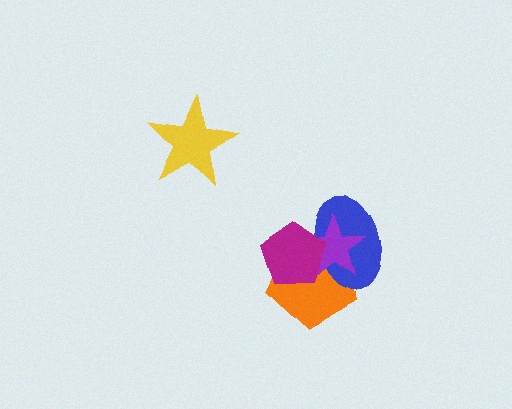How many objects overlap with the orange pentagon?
3 objects overlap with the orange pentagon.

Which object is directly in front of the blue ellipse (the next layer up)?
The purple star is directly in front of the blue ellipse.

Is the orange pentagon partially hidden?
Yes, it is partially covered by another shape.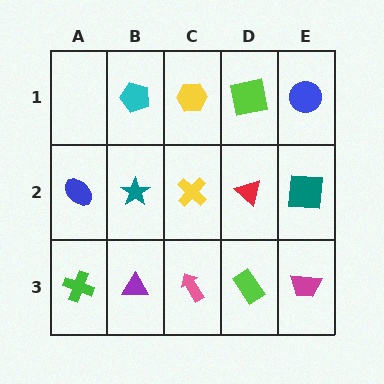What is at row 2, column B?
A teal star.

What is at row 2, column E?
A teal square.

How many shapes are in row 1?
4 shapes.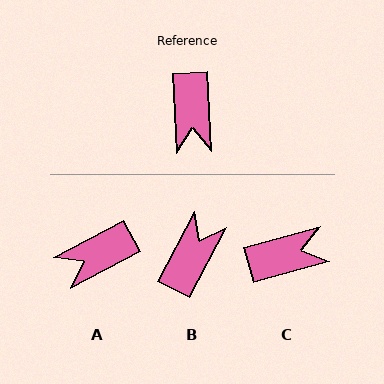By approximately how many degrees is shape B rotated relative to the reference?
Approximately 149 degrees counter-clockwise.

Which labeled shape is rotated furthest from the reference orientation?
B, about 149 degrees away.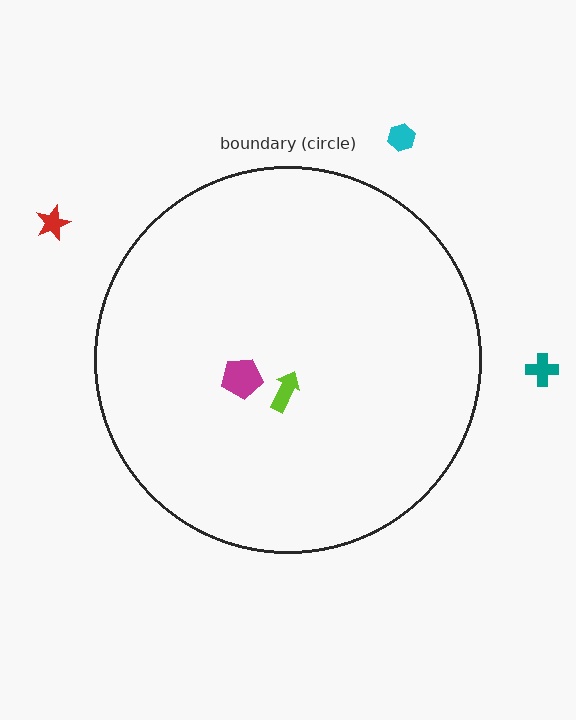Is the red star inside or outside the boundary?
Outside.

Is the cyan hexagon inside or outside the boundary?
Outside.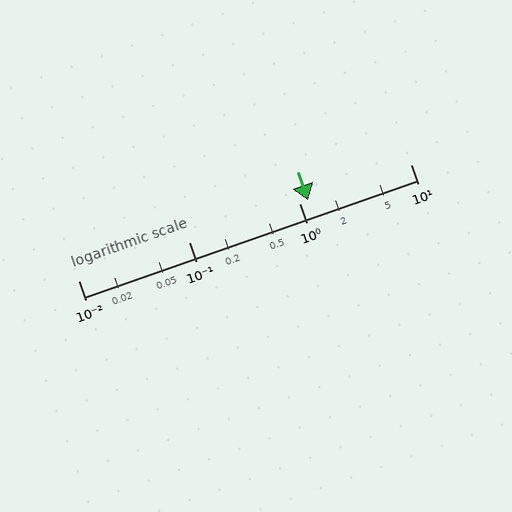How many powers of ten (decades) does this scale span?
The scale spans 3 decades, from 0.01 to 10.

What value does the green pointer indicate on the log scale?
The pointer indicates approximately 1.2.